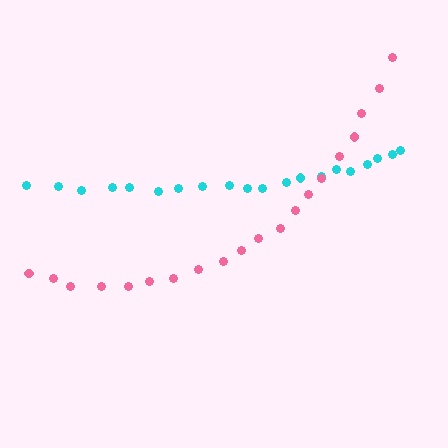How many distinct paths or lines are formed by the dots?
There are 2 distinct paths.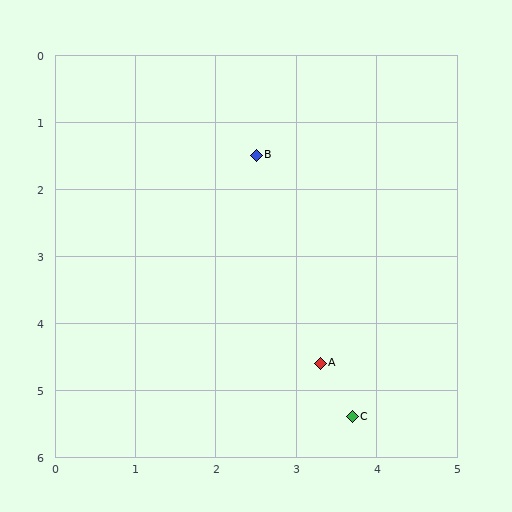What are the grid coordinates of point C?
Point C is at approximately (3.7, 5.4).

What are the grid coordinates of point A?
Point A is at approximately (3.3, 4.6).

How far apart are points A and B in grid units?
Points A and B are about 3.2 grid units apart.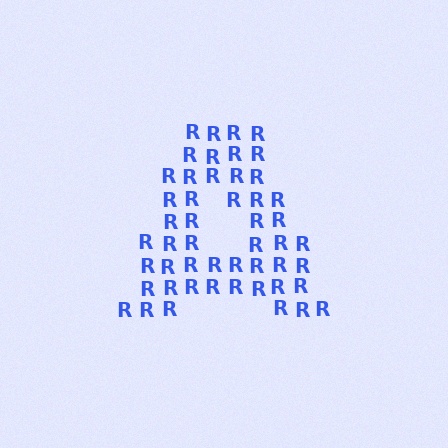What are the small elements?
The small elements are letter R's.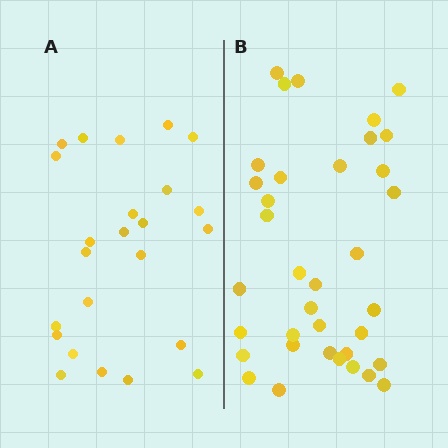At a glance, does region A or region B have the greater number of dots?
Region B (the right region) has more dots.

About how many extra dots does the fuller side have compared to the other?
Region B has roughly 12 or so more dots than region A.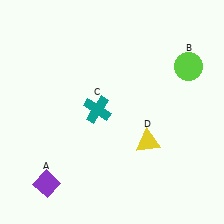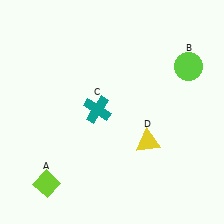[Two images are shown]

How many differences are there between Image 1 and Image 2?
There is 1 difference between the two images.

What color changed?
The diamond (A) changed from purple in Image 1 to lime in Image 2.